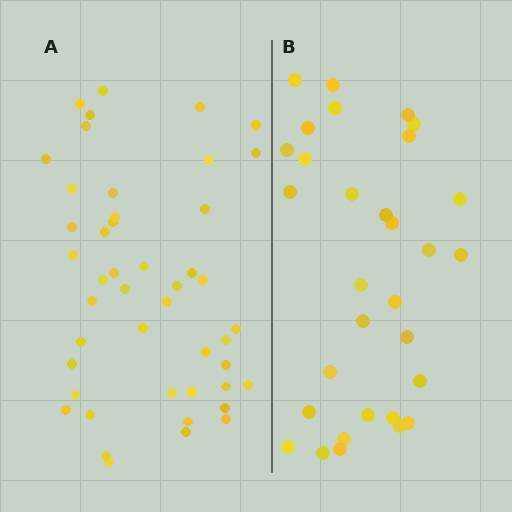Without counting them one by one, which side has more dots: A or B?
Region A (the left region) has more dots.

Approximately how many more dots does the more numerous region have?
Region A has approximately 15 more dots than region B.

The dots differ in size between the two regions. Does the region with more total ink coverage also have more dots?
No. Region B has more total ink coverage because its dots are larger, but region A actually contains more individual dots. Total area can be misleading — the number of items is what matters here.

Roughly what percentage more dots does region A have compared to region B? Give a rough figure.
About 50% more.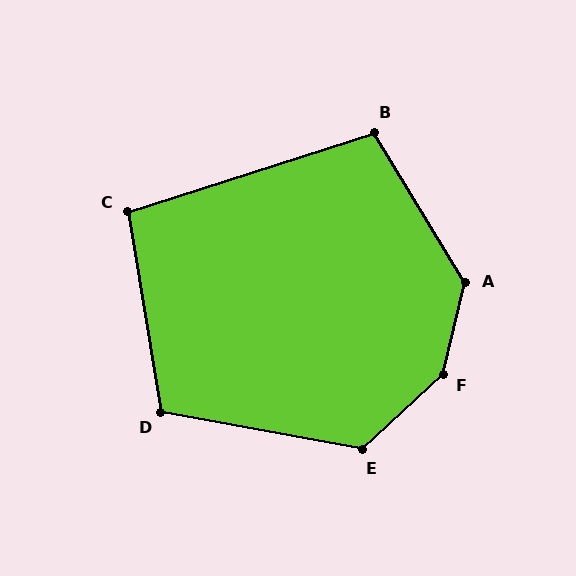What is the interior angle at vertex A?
Approximately 135 degrees (obtuse).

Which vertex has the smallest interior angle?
C, at approximately 98 degrees.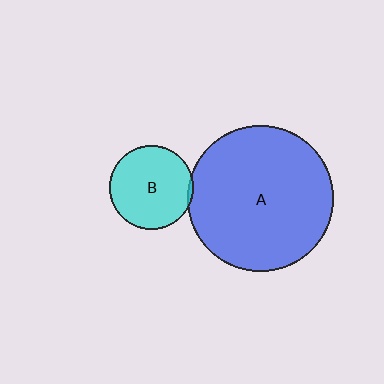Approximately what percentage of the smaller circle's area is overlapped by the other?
Approximately 5%.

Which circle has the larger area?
Circle A (blue).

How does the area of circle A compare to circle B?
Approximately 3.1 times.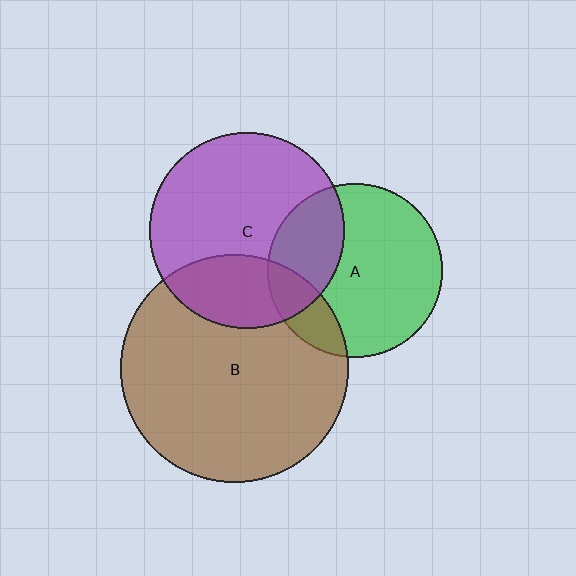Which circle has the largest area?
Circle B (brown).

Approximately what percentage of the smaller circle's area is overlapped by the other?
Approximately 30%.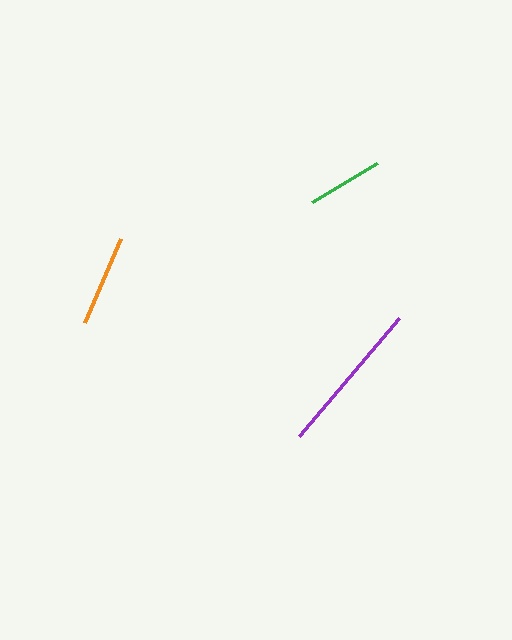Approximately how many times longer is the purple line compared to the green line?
The purple line is approximately 2.0 times the length of the green line.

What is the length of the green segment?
The green segment is approximately 76 pixels long.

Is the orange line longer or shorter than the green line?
The orange line is longer than the green line.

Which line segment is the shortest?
The green line is the shortest at approximately 76 pixels.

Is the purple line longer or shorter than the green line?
The purple line is longer than the green line.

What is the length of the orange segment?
The orange segment is approximately 91 pixels long.